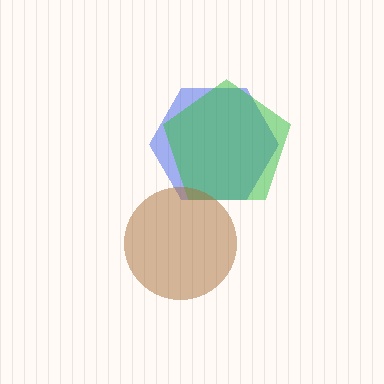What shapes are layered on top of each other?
The layered shapes are: a blue hexagon, a green pentagon, a brown circle.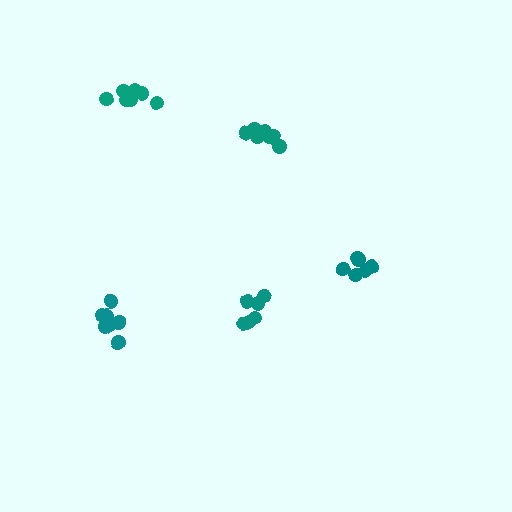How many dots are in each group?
Group 1: 8 dots, Group 2: 7 dots, Group 3: 6 dots, Group 4: 8 dots, Group 5: 7 dots (36 total).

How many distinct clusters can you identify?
There are 5 distinct clusters.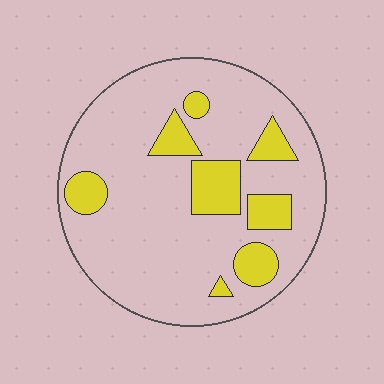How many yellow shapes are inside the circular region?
8.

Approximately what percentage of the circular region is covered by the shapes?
Approximately 20%.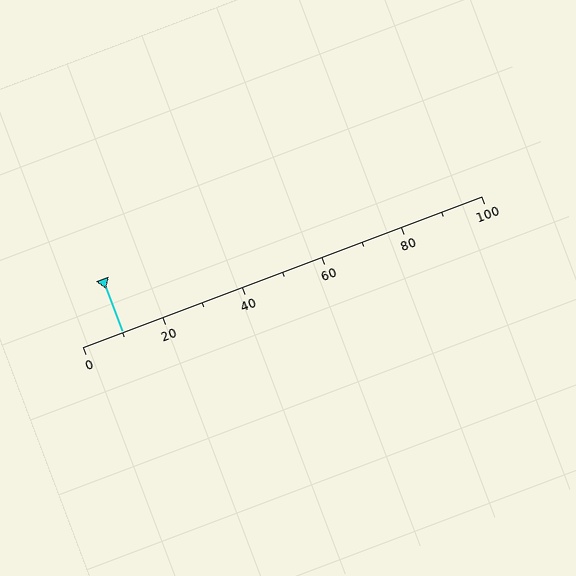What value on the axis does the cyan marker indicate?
The marker indicates approximately 10.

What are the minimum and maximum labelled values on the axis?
The axis runs from 0 to 100.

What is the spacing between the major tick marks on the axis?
The major ticks are spaced 20 apart.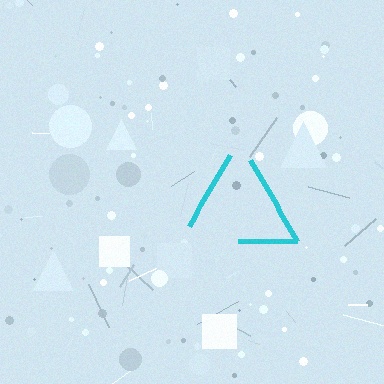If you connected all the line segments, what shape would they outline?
They would outline a triangle.